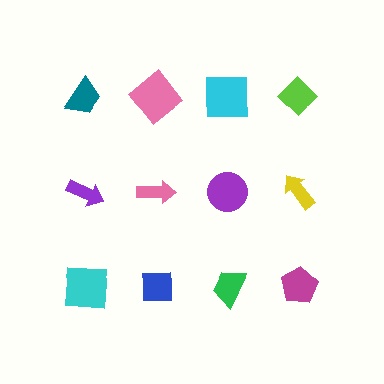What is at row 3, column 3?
A green trapezoid.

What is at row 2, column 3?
A purple circle.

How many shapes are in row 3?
4 shapes.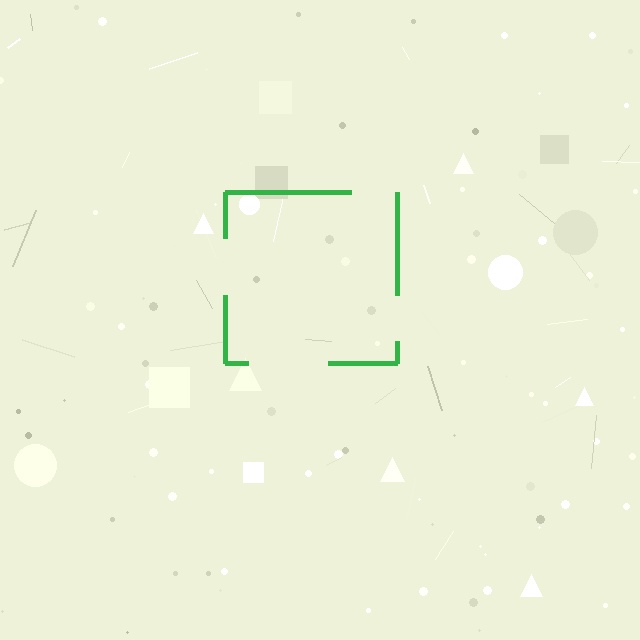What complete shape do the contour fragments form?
The contour fragments form a square.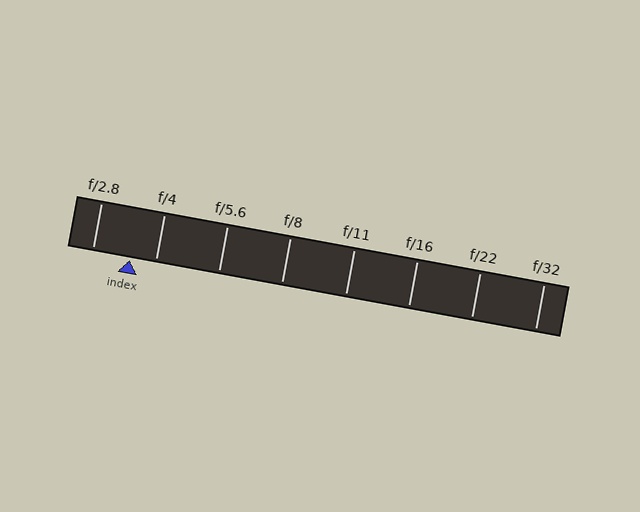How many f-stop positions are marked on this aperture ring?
There are 8 f-stop positions marked.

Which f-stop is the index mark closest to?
The index mark is closest to f/4.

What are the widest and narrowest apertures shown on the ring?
The widest aperture shown is f/2.8 and the narrowest is f/32.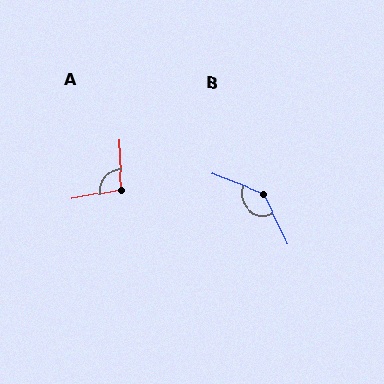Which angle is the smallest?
A, at approximately 99 degrees.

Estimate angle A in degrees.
Approximately 99 degrees.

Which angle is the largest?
B, at approximately 137 degrees.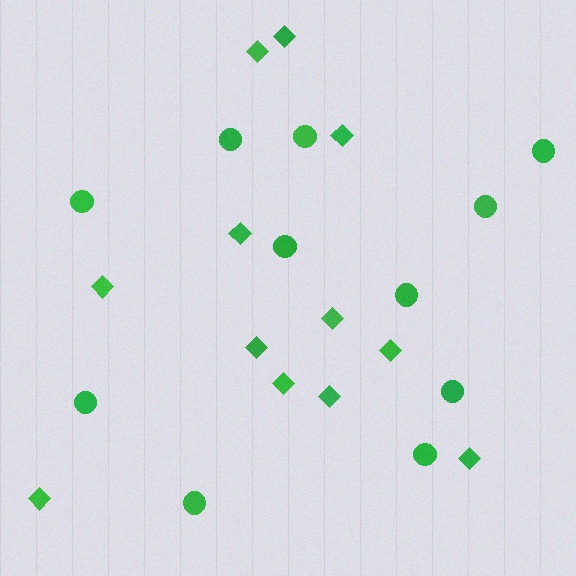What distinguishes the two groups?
There are 2 groups: one group of diamonds (12) and one group of circles (11).